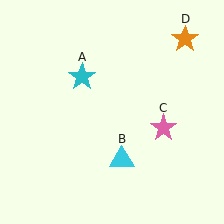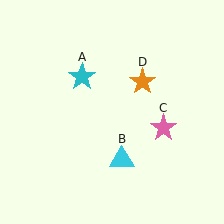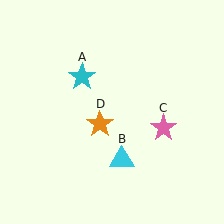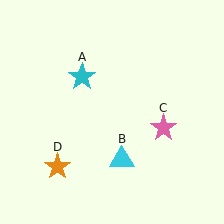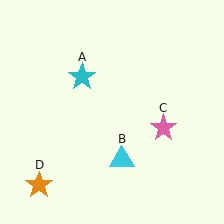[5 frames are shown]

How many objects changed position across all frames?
1 object changed position: orange star (object D).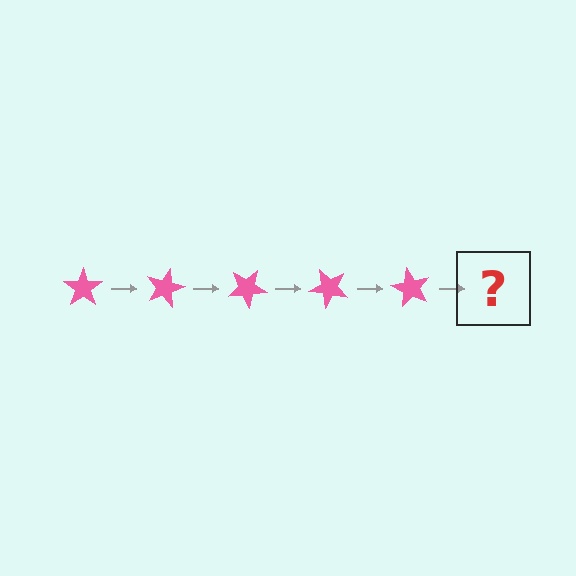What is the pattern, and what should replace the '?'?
The pattern is that the star rotates 15 degrees each step. The '?' should be a pink star rotated 75 degrees.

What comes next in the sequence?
The next element should be a pink star rotated 75 degrees.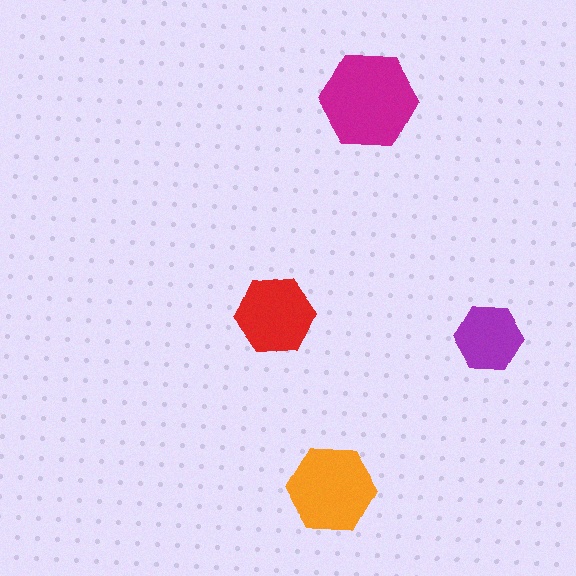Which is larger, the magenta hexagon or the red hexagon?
The magenta one.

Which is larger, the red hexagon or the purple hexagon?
The red one.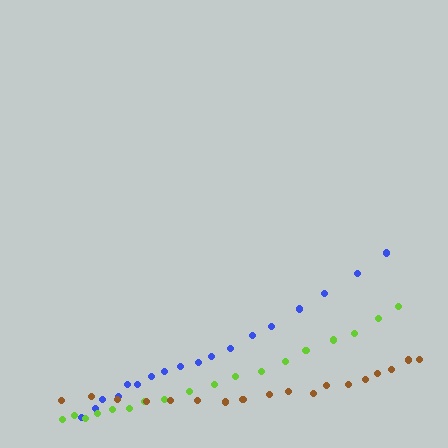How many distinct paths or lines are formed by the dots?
There are 3 distinct paths.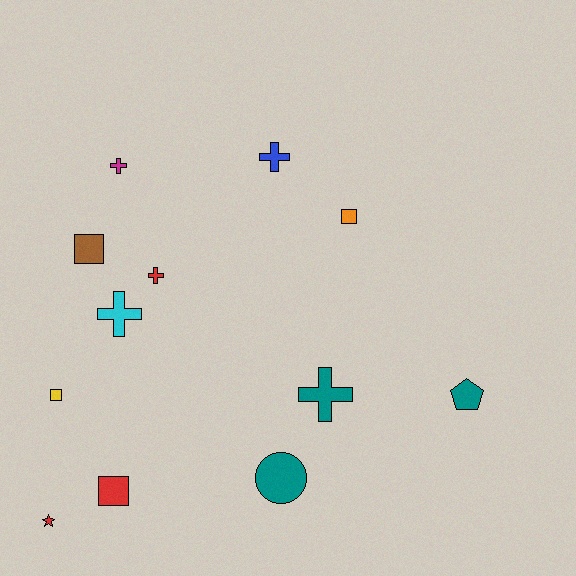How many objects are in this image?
There are 12 objects.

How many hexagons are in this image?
There are no hexagons.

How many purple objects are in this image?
There are no purple objects.